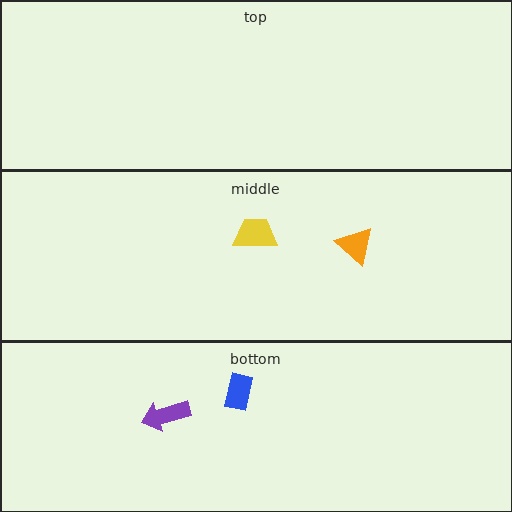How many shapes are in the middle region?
2.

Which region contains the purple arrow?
The bottom region.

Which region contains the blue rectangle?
The bottom region.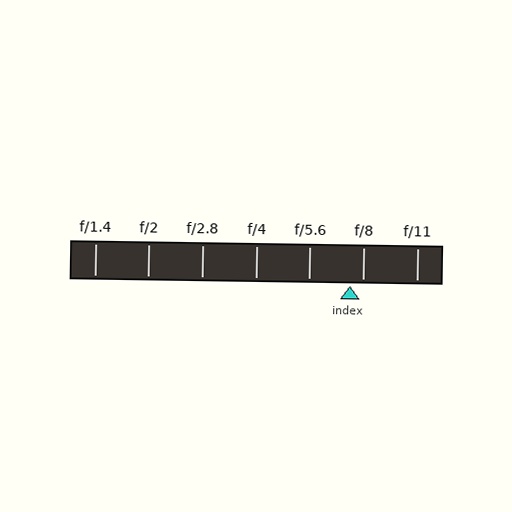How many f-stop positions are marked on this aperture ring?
There are 7 f-stop positions marked.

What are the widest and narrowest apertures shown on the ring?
The widest aperture shown is f/1.4 and the narrowest is f/11.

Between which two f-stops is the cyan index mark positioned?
The index mark is between f/5.6 and f/8.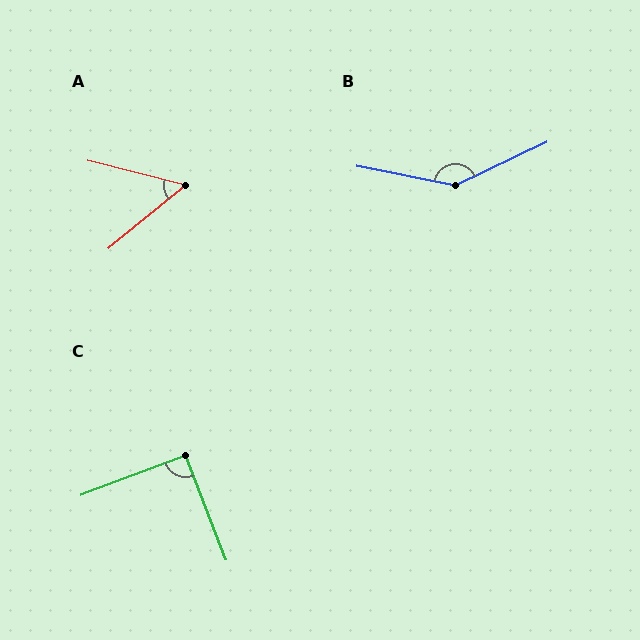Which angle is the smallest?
A, at approximately 53 degrees.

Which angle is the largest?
B, at approximately 144 degrees.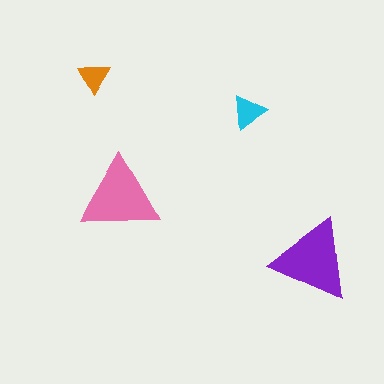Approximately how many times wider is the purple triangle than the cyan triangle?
About 2.5 times wider.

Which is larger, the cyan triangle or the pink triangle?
The pink one.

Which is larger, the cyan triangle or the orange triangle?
The cyan one.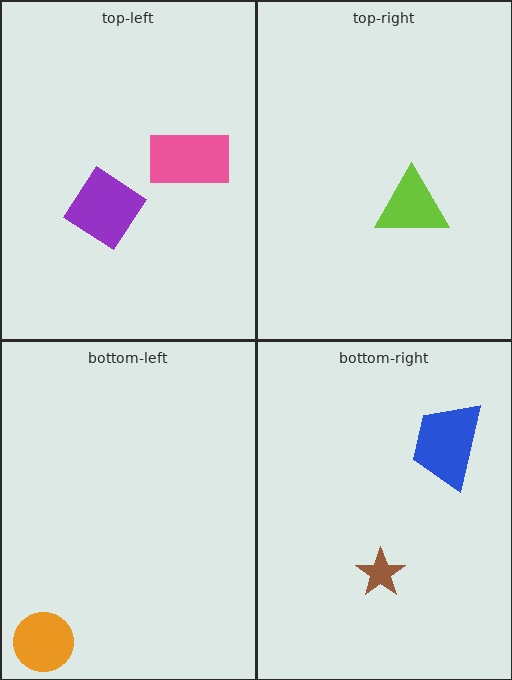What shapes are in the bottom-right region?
The brown star, the blue trapezoid.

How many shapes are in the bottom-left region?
1.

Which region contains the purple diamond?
The top-left region.